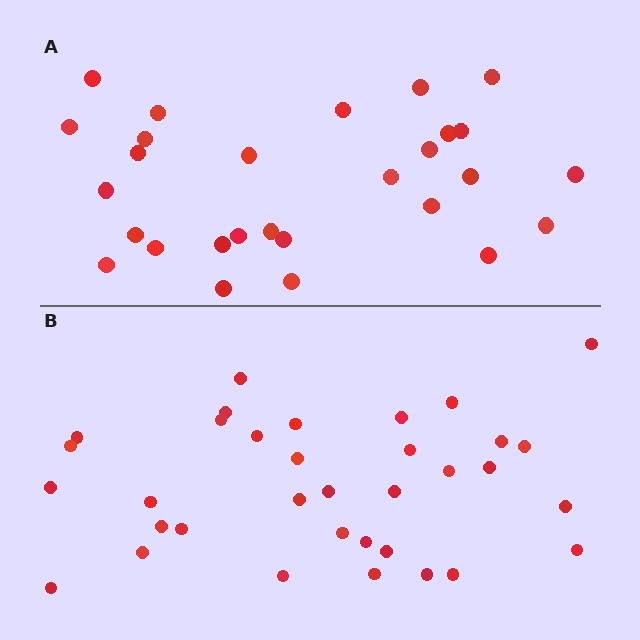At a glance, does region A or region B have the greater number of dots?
Region B (the bottom region) has more dots.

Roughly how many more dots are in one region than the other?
Region B has about 6 more dots than region A.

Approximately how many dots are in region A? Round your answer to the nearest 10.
About 30 dots. (The exact count is 28, which rounds to 30.)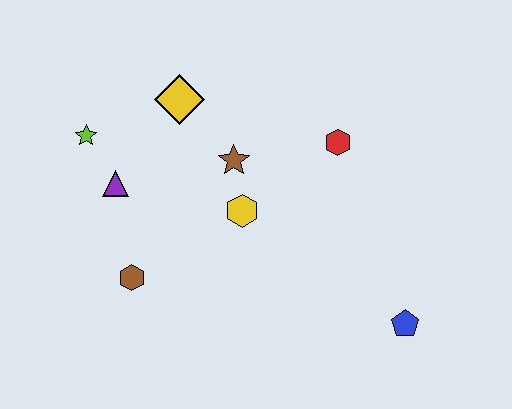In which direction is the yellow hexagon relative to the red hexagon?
The yellow hexagon is to the left of the red hexagon.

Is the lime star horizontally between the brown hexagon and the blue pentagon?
No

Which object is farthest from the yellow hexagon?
The blue pentagon is farthest from the yellow hexagon.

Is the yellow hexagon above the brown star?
No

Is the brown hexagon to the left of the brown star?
Yes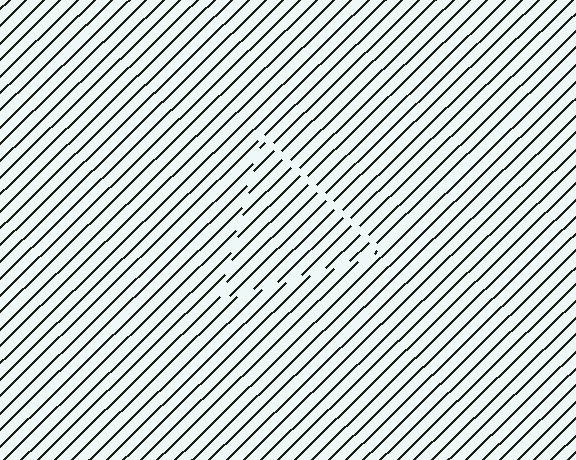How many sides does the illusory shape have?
3 sides — the line-ends trace a triangle.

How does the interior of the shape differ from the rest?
The interior of the shape contains the same grating, shifted by half a period — the contour is defined by the phase discontinuity where line-ends from the inner and outer gratings abut.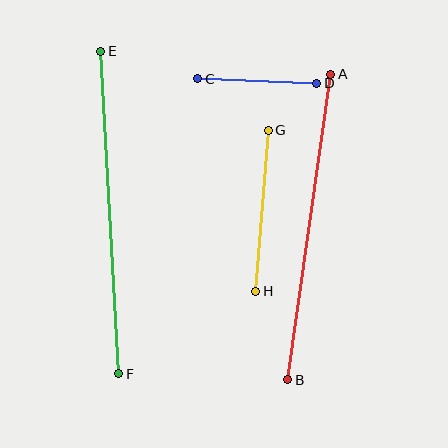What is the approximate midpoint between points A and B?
The midpoint is at approximately (309, 227) pixels.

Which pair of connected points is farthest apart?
Points E and F are farthest apart.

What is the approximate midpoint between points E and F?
The midpoint is at approximately (110, 213) pixels.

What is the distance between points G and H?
The distance is approximately 162 pixels.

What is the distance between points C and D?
The distance is approximately 119 pixels.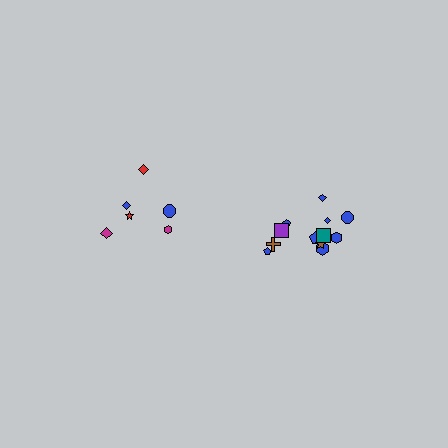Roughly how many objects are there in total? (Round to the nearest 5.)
Roughly 20 objects in total.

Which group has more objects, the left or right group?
The right group.